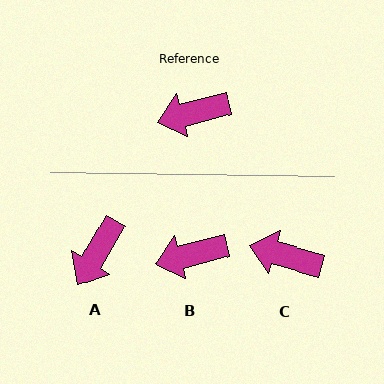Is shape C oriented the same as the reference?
No, it is off by about 31 degrees.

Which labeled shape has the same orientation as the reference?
B.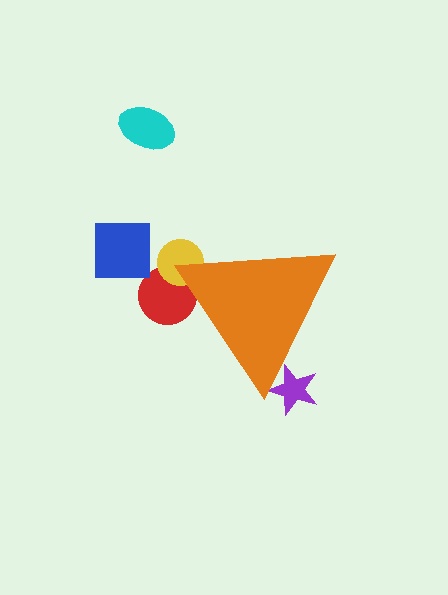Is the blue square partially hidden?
No, the blue square is fully visible.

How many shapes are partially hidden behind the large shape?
3 shapes are partially hidden.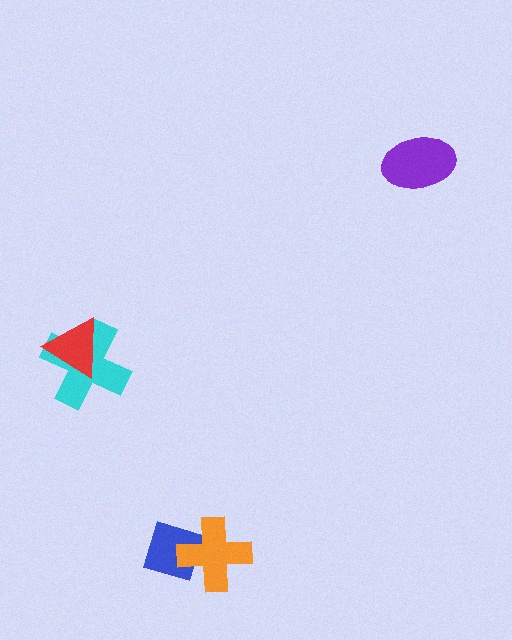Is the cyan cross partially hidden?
Yes, it is partially covered by another shape.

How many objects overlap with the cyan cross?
1 object overlaps with the cyan cross.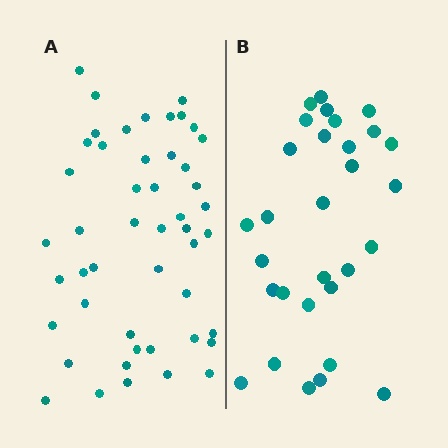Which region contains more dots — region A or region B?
Region A (the left region) has more dots.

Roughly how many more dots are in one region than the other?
Region A has approximately 20 more dots than region B.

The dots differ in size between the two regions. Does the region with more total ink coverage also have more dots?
No. Region B has more total ink coverage because its dots are larger, but region A actually contains more individual dots. Total area can be misleading — the number of items is what matters here.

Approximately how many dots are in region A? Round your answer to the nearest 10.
About 50 dots. (The exact count is 48, which rounds to 50.)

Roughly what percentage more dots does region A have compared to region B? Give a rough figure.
About 60% more.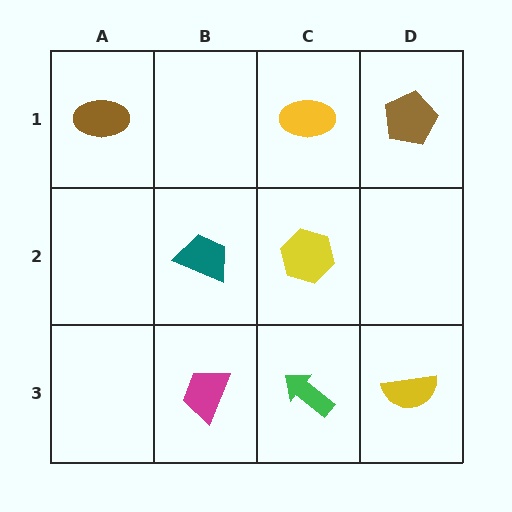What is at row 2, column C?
A yellow hexagon.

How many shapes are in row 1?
3 shapes.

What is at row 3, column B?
A magenta trapezoid.